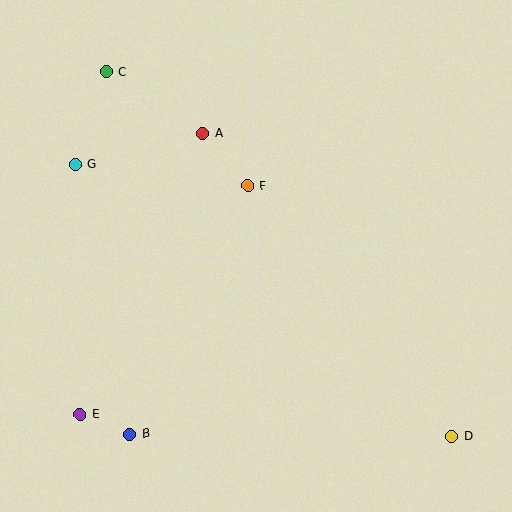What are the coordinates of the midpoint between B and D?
The midpoint between B and D is at (291, 435).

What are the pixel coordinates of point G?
Point G is at (75, 164).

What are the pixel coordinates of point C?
Point C is at (106, 72).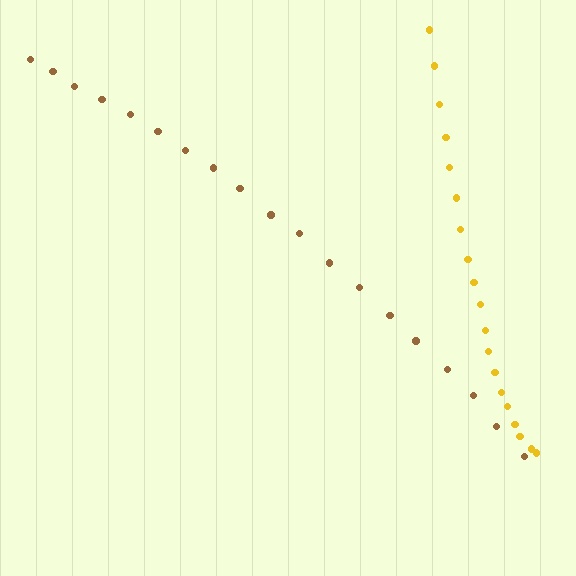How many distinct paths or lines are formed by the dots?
There are 2 distinct paths.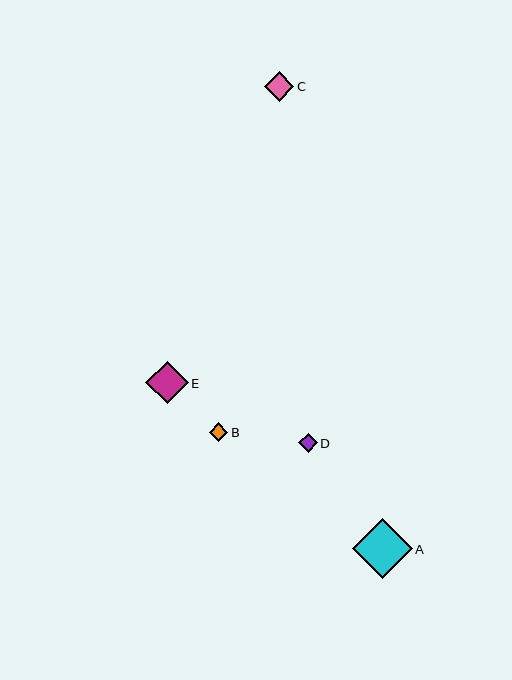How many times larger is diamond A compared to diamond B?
Diamond A is approximately 3.2 times the size of diamond B.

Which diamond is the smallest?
Diamond B is the smallest with a size of approximately 19 pixels.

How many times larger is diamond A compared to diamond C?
Diamond A is approximately 2.0 times the size of diamond C.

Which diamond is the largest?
Diamond A is the largest with a size of approximately 59 pixels.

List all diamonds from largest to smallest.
From largest to smallest: A, E, C, D, B.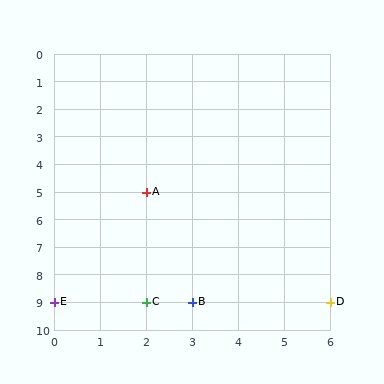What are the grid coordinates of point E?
Point E is at grid coordinates (0, 9).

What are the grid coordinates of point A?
Point A is at grid coordinates (2, 5).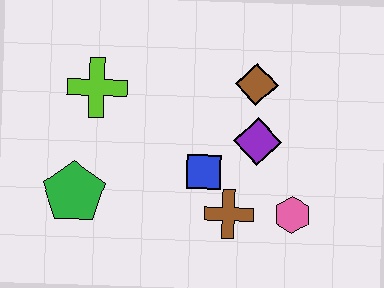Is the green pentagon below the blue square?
Yes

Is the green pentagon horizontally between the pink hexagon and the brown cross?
No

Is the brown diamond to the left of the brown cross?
No